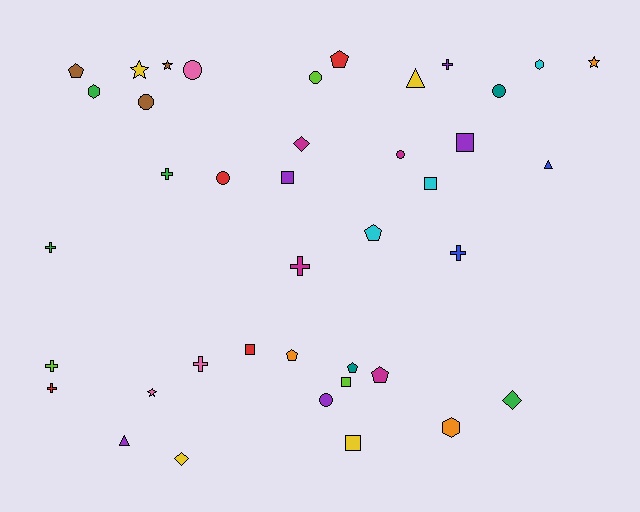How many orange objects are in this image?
There are 3 orange objects.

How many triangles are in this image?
There are 3 triangles.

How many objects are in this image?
There are 40 objects.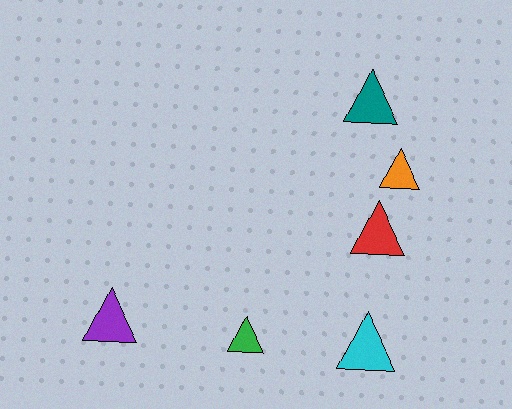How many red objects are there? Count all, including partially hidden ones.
There is 1 red object.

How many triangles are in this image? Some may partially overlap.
There are 6 triangles.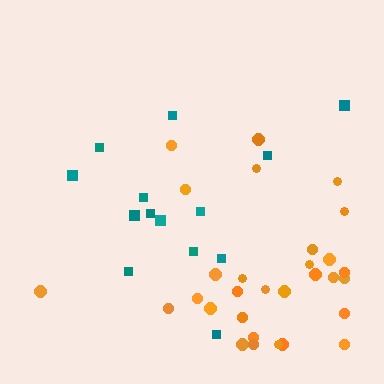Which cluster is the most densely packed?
Orange.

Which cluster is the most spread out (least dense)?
Teal.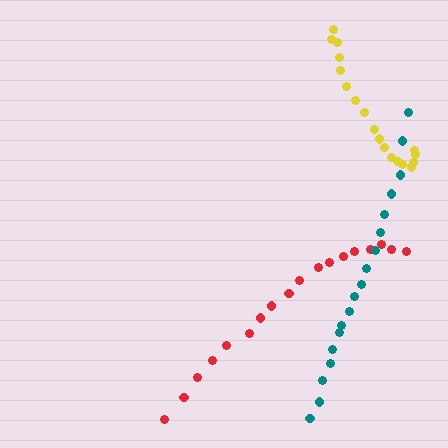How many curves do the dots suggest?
There are 3 distinct paths.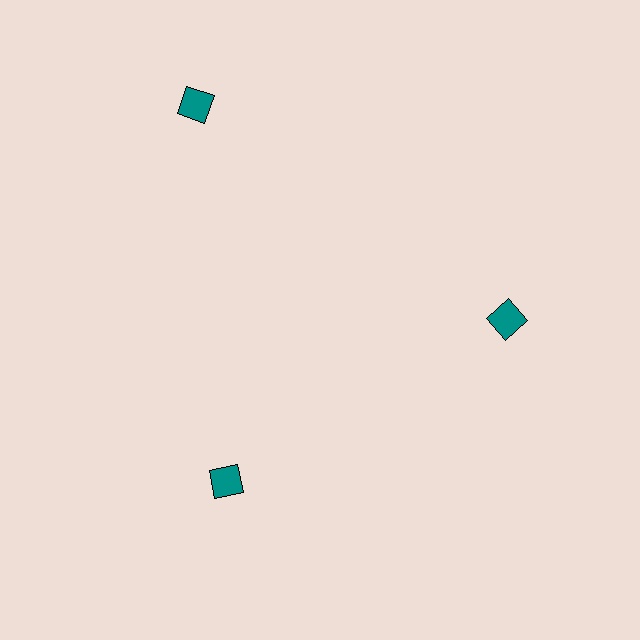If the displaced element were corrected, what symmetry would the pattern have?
It would have 3-fold rotational symmetry — the pattern would map onto itself every 120 degrees.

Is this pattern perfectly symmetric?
No. The 3 teal squares are arranged in a ring, but one element near the 11 o'clock position is pushed outward from the center, breaking the 3-fold rotational symmetry.